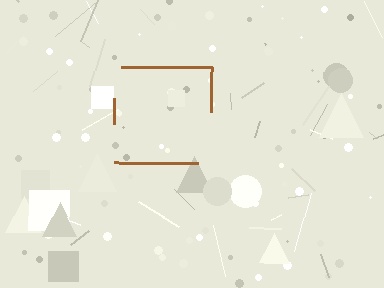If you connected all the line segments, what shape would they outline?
They would outline a square.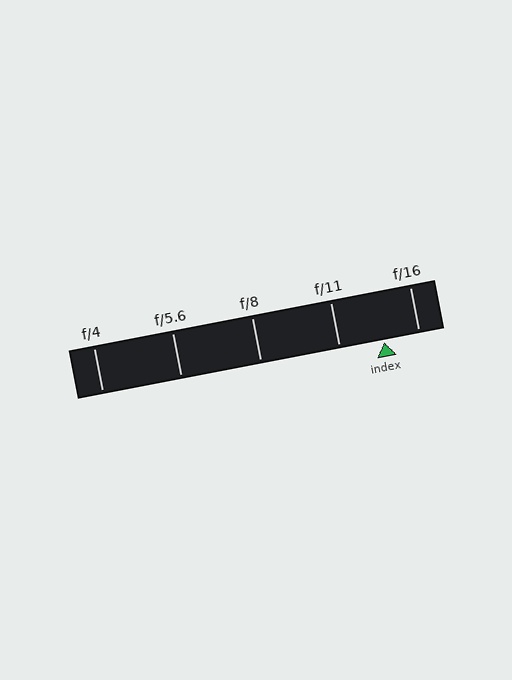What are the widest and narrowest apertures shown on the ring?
The widest aperture shown is f/4 and the narrowest is f/16.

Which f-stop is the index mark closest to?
The index mark is closest to f/16.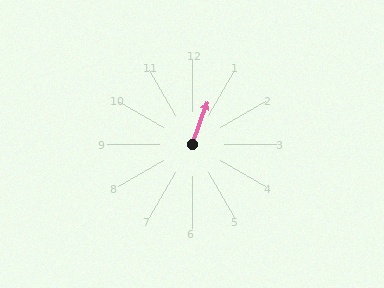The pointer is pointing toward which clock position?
Roughly 1 o'clock.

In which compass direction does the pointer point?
North.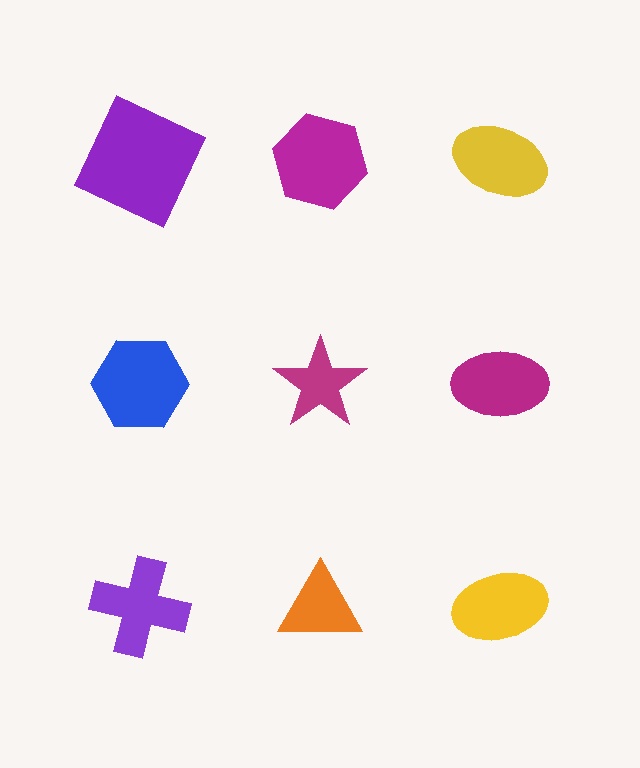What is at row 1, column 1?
A purple square.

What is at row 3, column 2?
An orange triangle.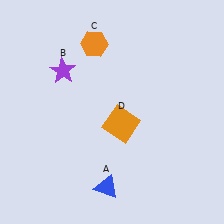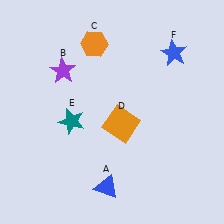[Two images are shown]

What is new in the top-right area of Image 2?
A blue star (F) was added in the top-right area of Image 2.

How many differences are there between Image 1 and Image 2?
There are 2 differences between the two images.